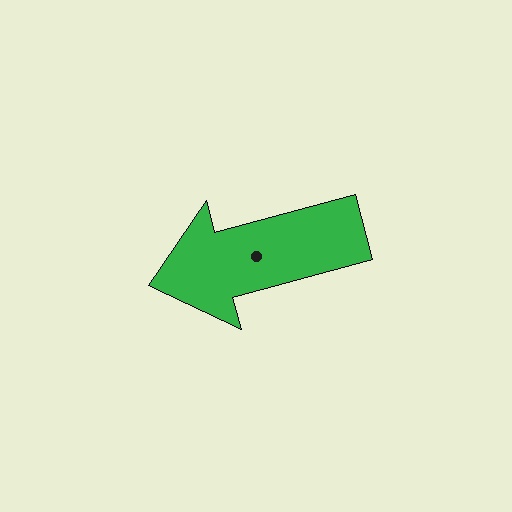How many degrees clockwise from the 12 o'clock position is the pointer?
Approximately 255 degrees.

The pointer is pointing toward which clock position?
Roughly 8 o'clock.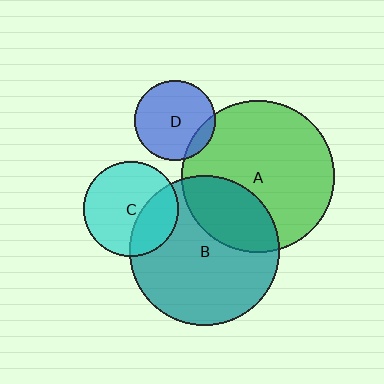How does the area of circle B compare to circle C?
Approximately 2.5 times.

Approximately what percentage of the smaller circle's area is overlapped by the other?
Approximately 30%.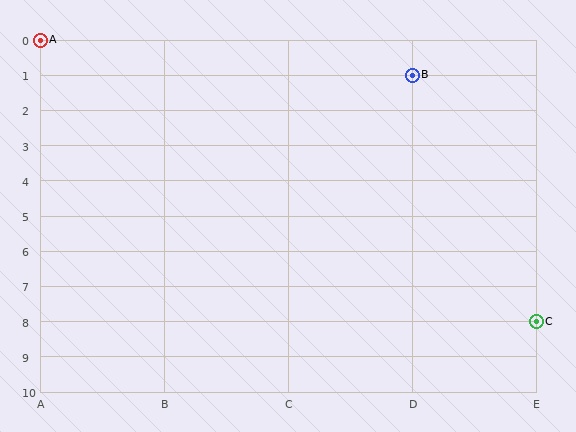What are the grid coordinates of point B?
Point B is at grid coordinates (D, 1).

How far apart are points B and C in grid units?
Points B and C are 1 column and 7 rows apart (about 7.1 grid units diagonally).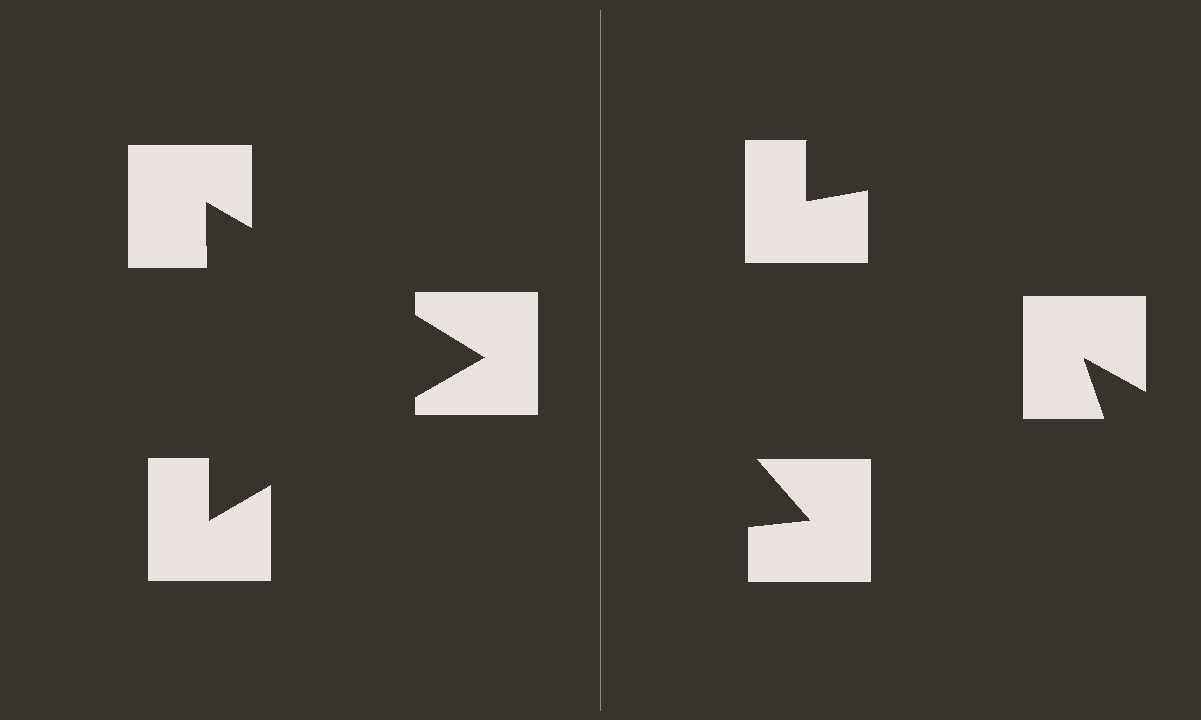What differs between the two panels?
The notched squares are positioned identically on both sides; only the wedge orientations differ. On the left they align to a triangle; on the right they are misaligned.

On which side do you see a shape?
An illusory triangle appears on the left side. On the right side the wedge cuts are rotated, so no coherent shape forms.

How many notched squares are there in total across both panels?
6 — 3 on each side.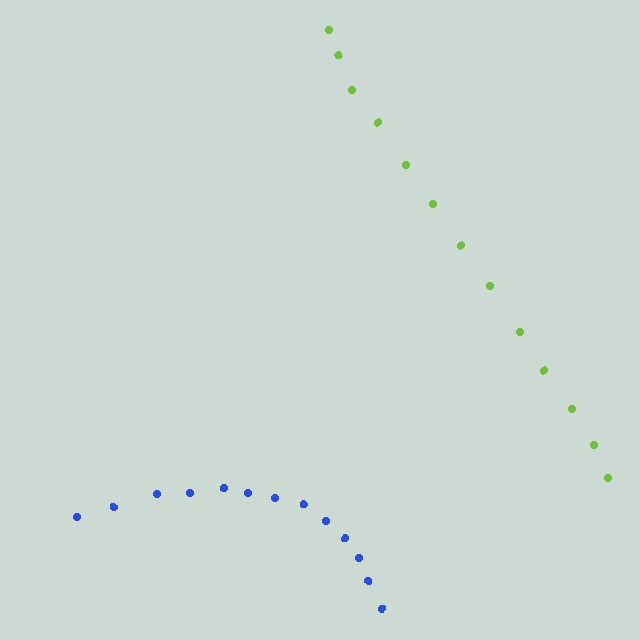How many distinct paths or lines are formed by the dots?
There are 2 distinct paths.